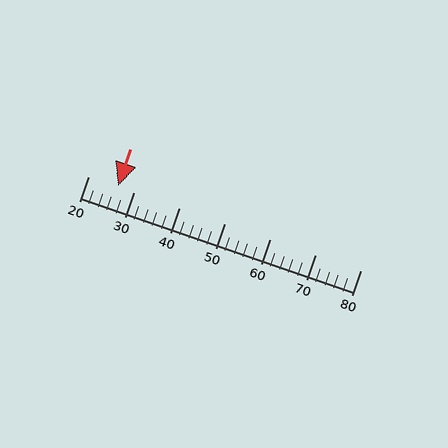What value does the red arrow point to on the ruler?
The red arrow points to approximately 27.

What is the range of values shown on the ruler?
The ruler shows values from 20 to 80.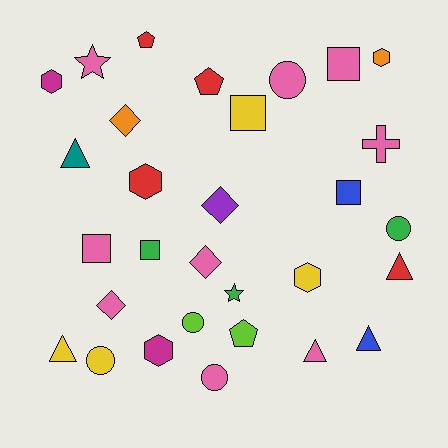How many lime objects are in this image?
There are 2 lime objects.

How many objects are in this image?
There are 30 objects.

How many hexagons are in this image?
There are 5 hexagons.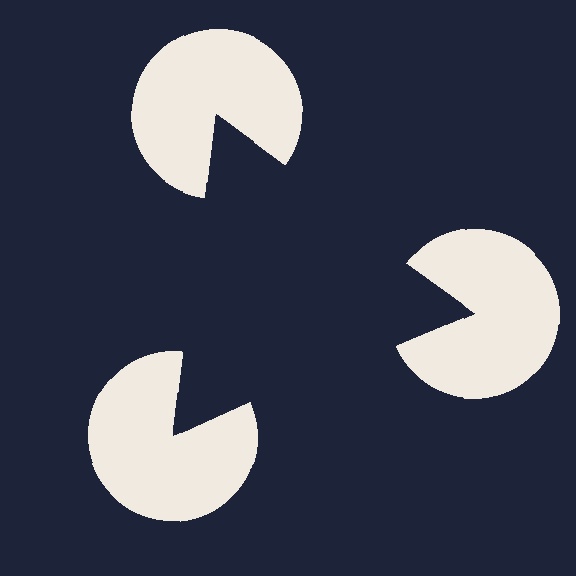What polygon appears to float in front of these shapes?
An illusory triangle — its edges are inferred from the aligned wedge cuts in the pac-man discs, not physically drawn.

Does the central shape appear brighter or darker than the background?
It typically appears slightly darker than the background, even though no actual brightness change is drawn.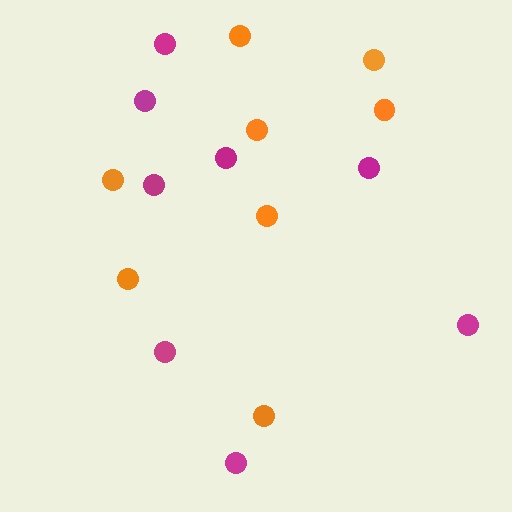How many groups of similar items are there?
There are 2 groups: one group of magenta circles (8) and one group of orange circles (8).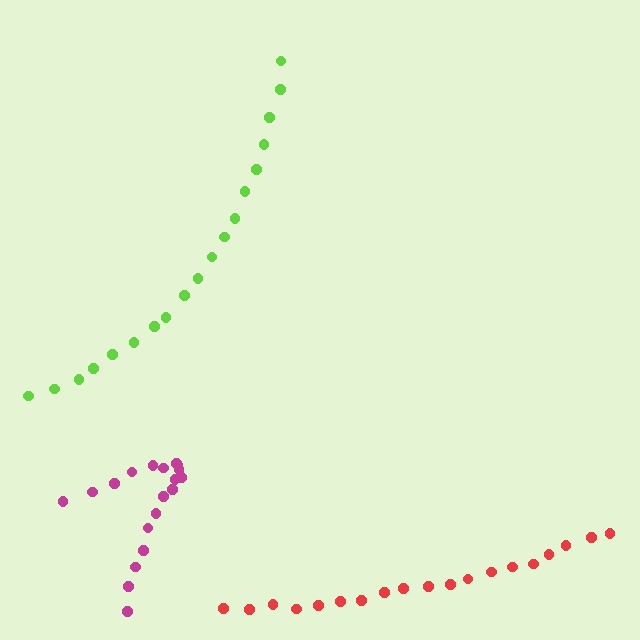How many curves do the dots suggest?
There are 3 distinct paths.